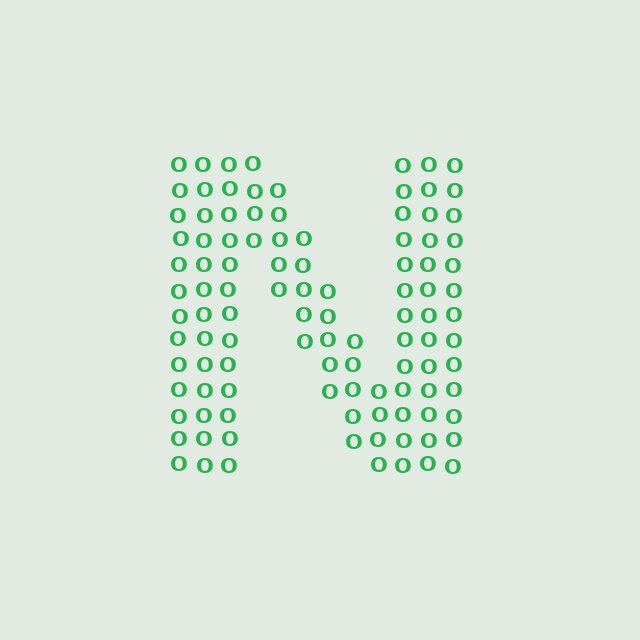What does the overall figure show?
The overall figure shows the letter N.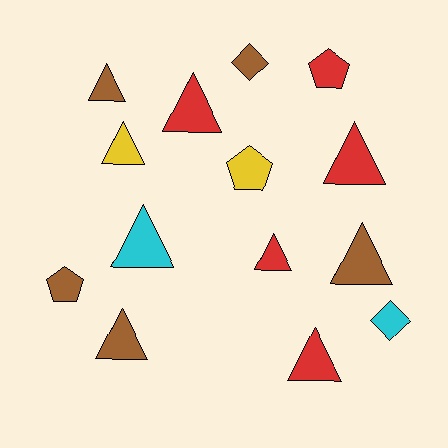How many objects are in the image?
There are 14 objects.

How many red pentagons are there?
There is 1 red pentagon.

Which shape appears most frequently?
Triangle, with 9 objects.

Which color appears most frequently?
Red, with 5 objects.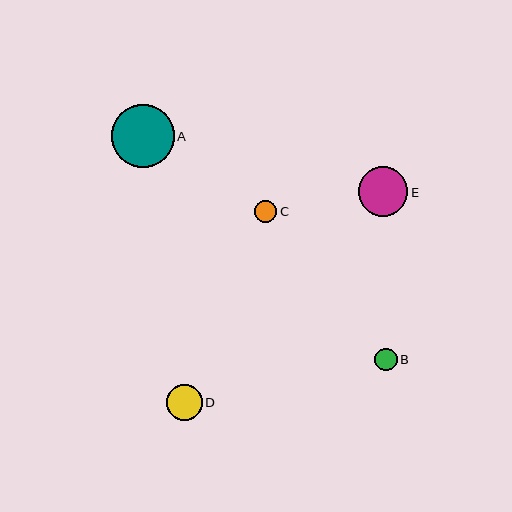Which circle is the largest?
Circle A is the largest with a size of approximately 63 pixels.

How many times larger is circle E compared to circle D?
Circle E is approximately 1.4 times the size of circle D.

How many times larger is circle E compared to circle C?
Circle E is approximately 2.2 times the size of circle C.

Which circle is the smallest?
Circle C is the smallest with a size of approximately 22 pixels.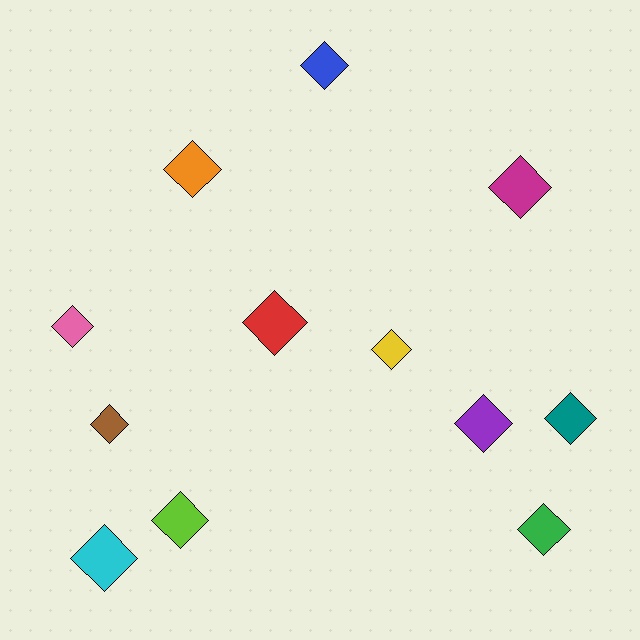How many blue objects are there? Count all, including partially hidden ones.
There is 1 blue object.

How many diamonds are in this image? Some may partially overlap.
There are 12 diamonds.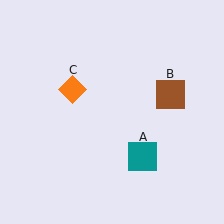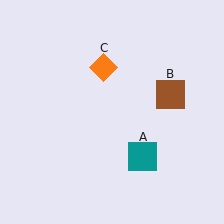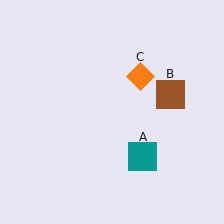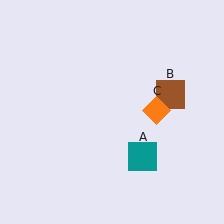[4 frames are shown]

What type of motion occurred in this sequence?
The orange diamond (object C) rotated clockwise around the center of the scene.